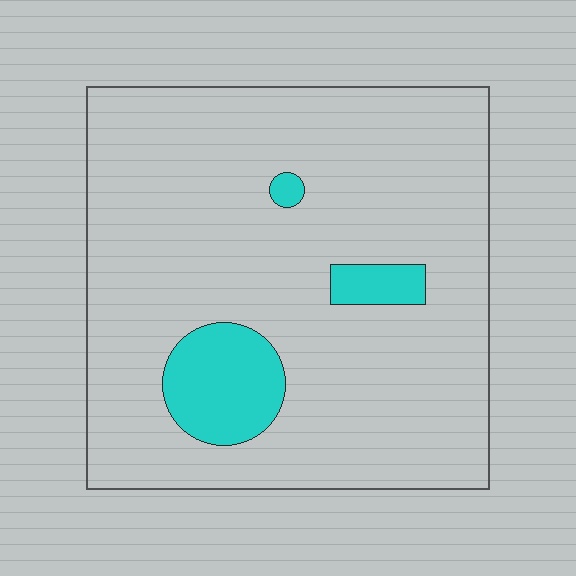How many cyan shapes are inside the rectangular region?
3.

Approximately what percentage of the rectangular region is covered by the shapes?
Approximately 10%.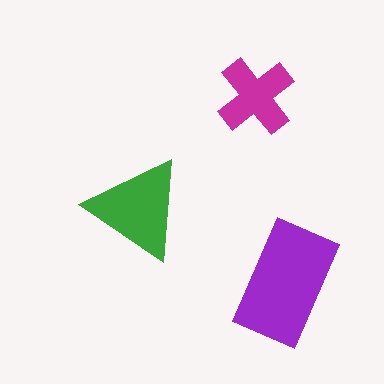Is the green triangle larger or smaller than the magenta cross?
Larger.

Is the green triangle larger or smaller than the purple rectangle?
Smaller.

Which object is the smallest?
The magenta cross.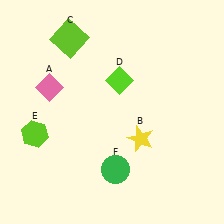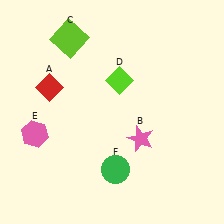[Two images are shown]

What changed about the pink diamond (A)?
In Image 1, A is pink. In Image 2, it changed to red.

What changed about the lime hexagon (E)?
In Image 1, E is lime. In Image 2, it changed to pink.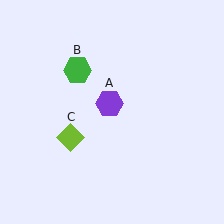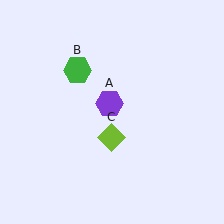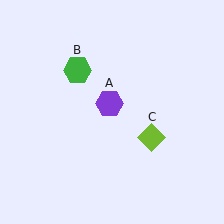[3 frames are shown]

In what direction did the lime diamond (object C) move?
The lime diamond (object C) moved right.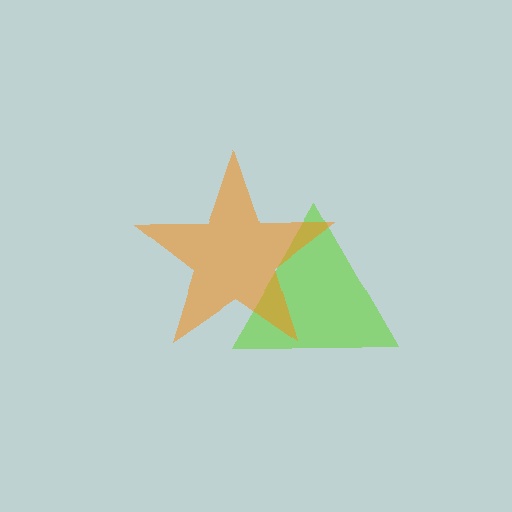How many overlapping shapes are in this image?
There are 2 overlapping shapes in the image.